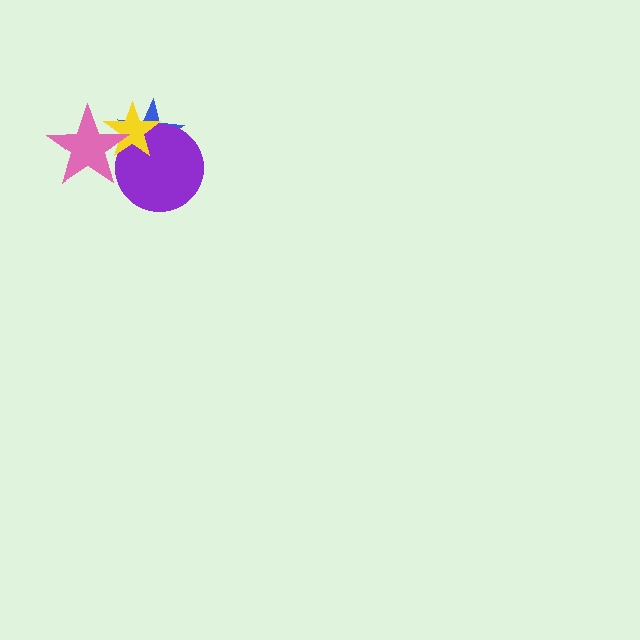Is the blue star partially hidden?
Yes, it is partially covered by another shape.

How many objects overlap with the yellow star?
3 objects overlap with the yellow star.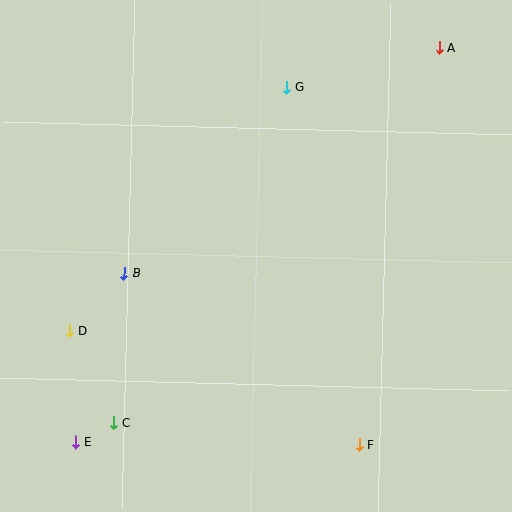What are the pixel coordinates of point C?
Point C is at (114, 422).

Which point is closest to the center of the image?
Point B at (124, 273) is closest to the center.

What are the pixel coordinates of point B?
Point B is at (124, 273).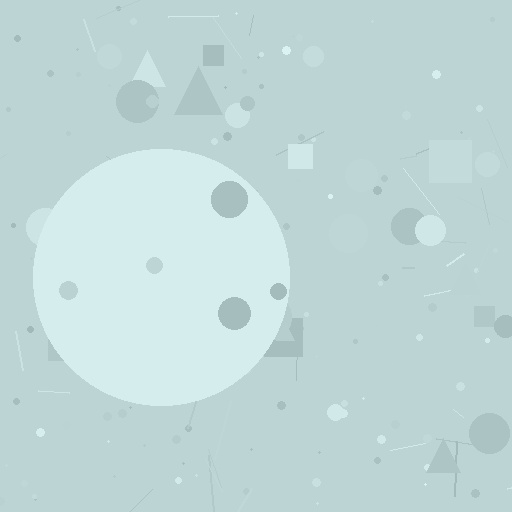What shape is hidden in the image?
A circle is hidden in the image.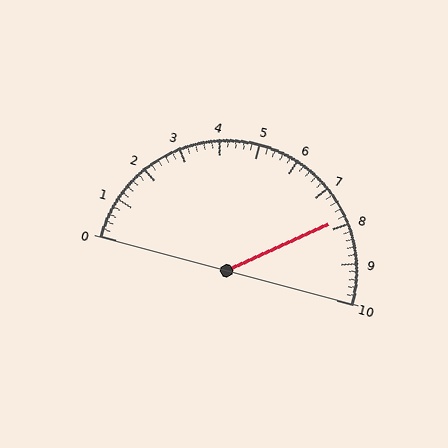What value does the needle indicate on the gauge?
The needle indicates approximately 7.8.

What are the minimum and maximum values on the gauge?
The gauge ranges from 0 to 10.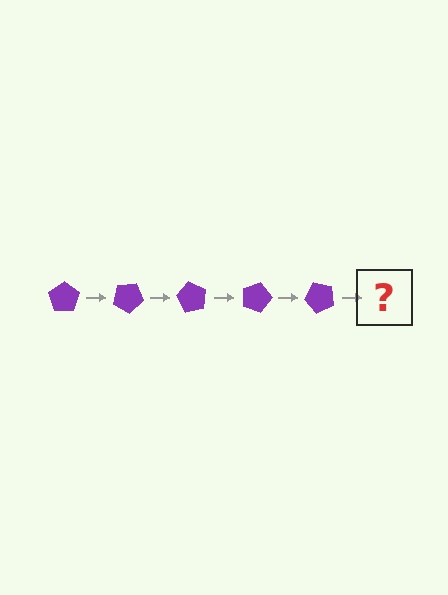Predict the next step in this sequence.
The next step is a purple pentagon rotated 150 degrees.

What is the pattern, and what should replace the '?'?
The pattern is that the pentagon rotates 30 degrees each step. The '?' should be a purple pentagon rotated 150 degrees.